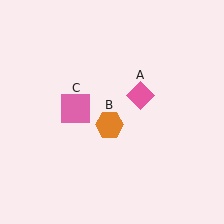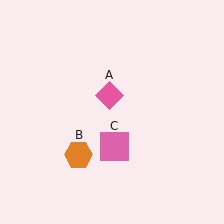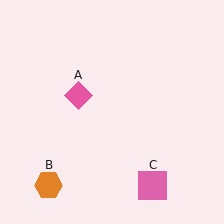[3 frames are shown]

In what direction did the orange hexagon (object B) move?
The orange hexagon (object B) moved down and to the left.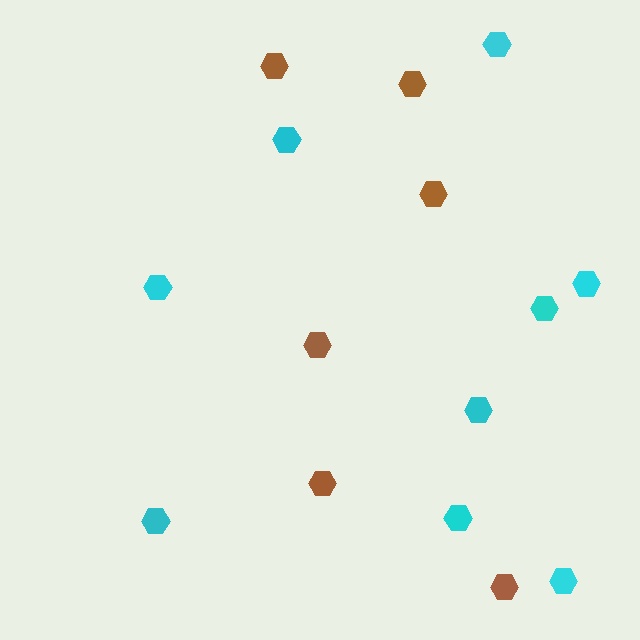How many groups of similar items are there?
There are 2 groups: one group of brown hexagons (6) and one group of cyan hexagons (9).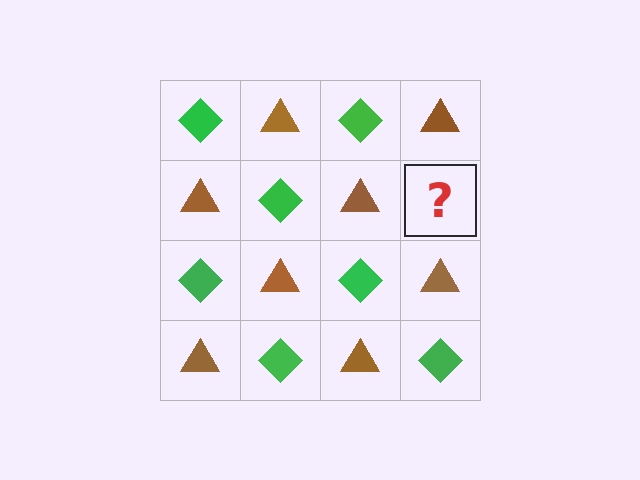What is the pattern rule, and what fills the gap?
The rule is that it alternates green diamond and brown triangle in a checkerboard pattern. The gap should be filled with a green diamond.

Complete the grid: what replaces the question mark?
The question mark should be replaced with a green diamond.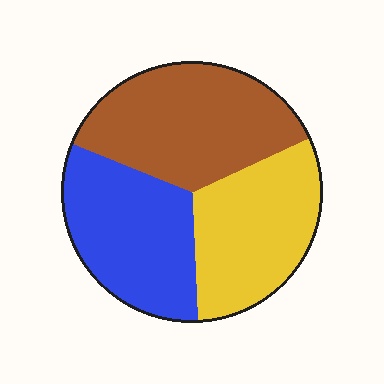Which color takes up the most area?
Brown, at roughly 35%.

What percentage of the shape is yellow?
Yellow takes up about one third (1/3) of the shape.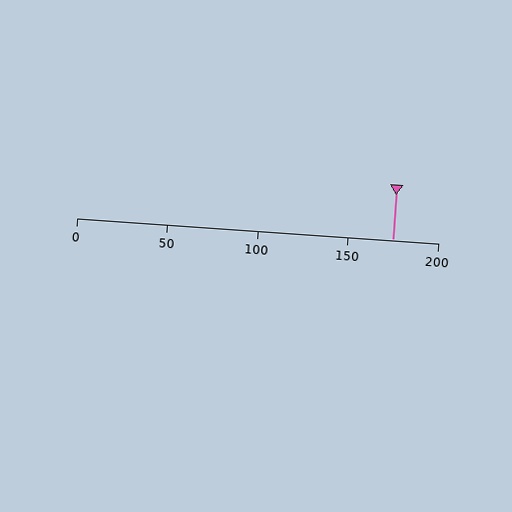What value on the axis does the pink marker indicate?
The marker indicates approximately 175.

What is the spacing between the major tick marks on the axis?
The major ticks are spaced 50 apart.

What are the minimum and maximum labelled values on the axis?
The axis runs from 0 to 200.